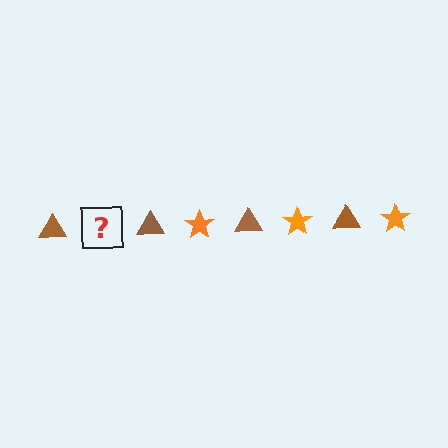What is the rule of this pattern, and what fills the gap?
The rule is that the pattern alternates between brown triangle and orange star. The gap should be filled with an orange star.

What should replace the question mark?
The question mark should be replaced with an orange star.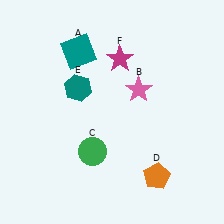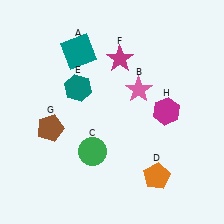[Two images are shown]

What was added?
A brown pentagon (G), a magenta hexagon (H) were added in Image 2.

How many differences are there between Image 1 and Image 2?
There are 2 differences between the two images.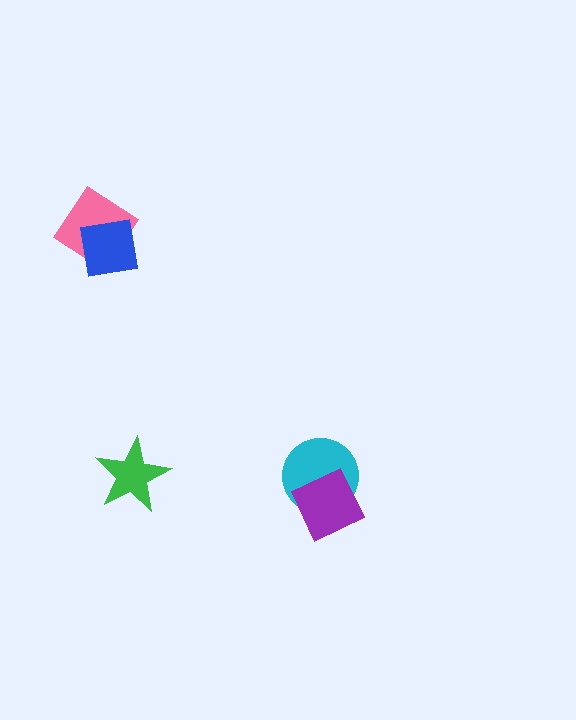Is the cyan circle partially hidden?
Yes, it is partially covered by another shape.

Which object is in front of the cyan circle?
The purple square is in front of the cyan circle.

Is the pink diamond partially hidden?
Yes, it is partially covered by another shape.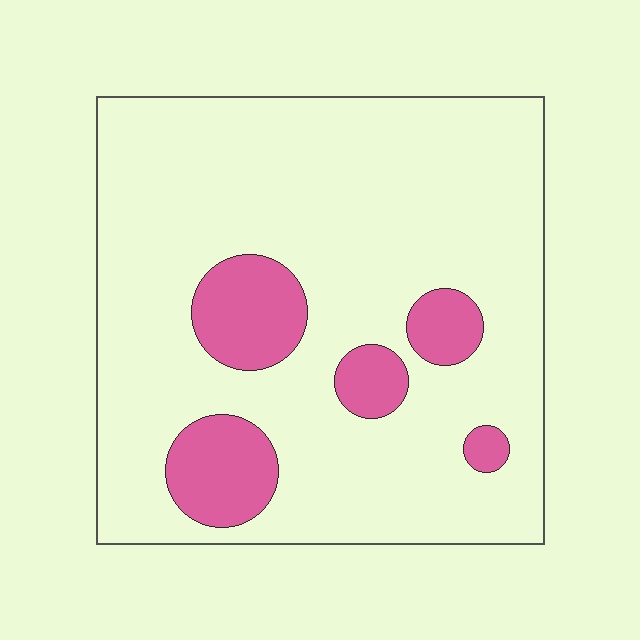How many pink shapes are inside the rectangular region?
5.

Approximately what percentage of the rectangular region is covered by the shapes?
Approximately 15%.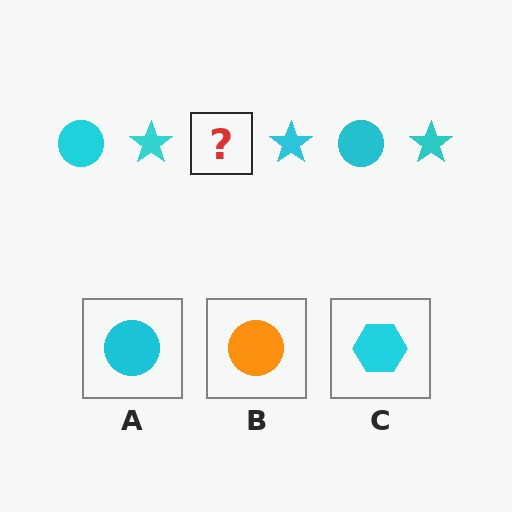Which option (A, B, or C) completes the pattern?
A.